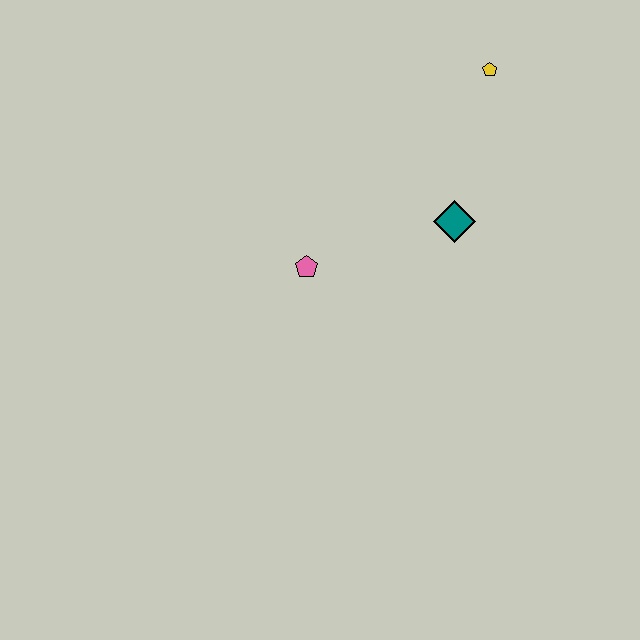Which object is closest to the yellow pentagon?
The teal diamond is closest to the yellow pentagon.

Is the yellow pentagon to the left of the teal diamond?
No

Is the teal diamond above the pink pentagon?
Yes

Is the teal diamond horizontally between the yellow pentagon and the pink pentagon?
Yes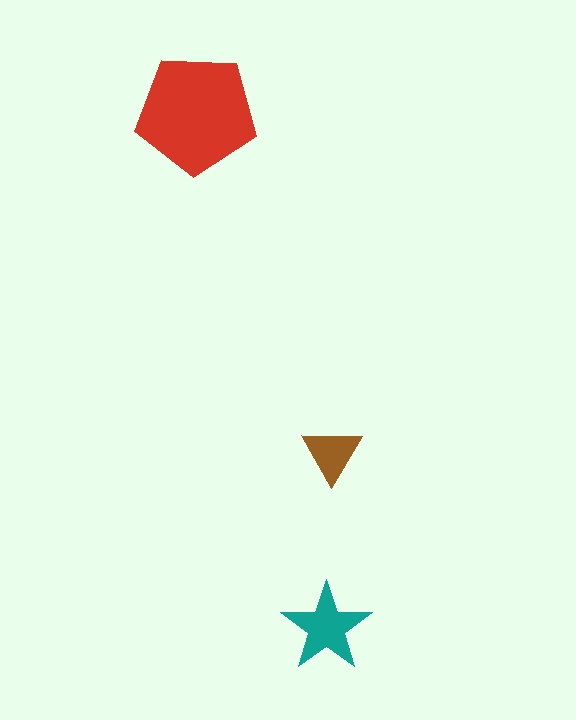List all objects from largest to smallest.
The red pentagon, the teal star, the brown triangle.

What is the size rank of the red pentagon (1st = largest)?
1st.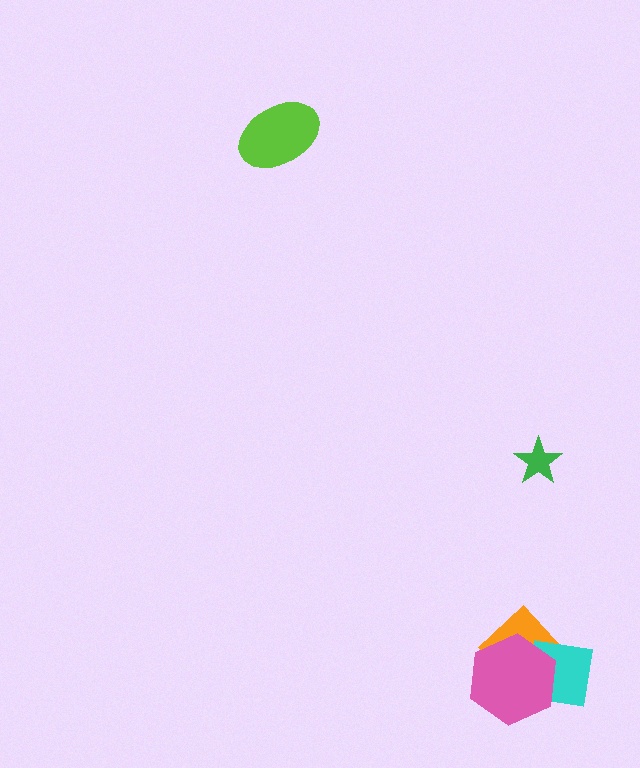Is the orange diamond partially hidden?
Yes, it is partially covered by another shape.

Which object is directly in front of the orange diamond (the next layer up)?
The cyan square is directly in front of the orange diamond.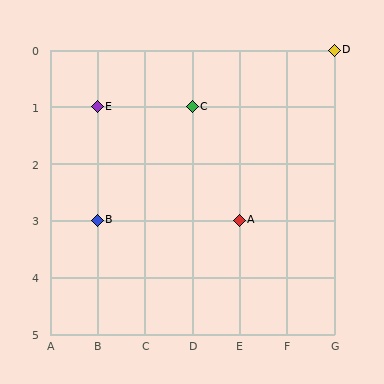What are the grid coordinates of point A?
Point A is at grid coordinates (E, 3).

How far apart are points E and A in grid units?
Points E and A are 3 columns and 2 rows apart (about 3.6 grid units diagonally).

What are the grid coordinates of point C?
Point C is at grid coordinates (D, 1).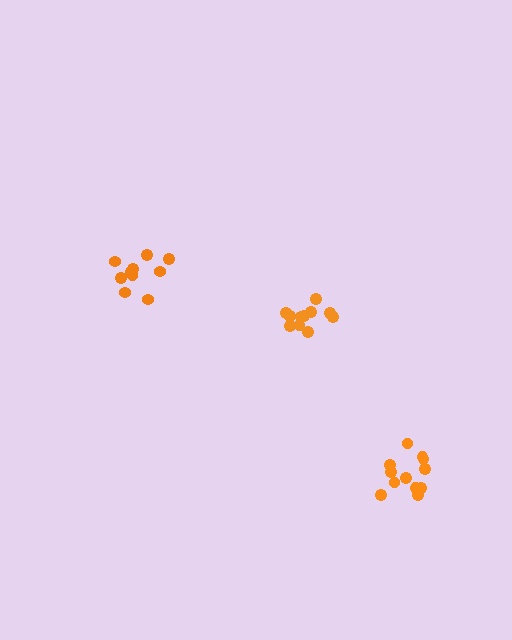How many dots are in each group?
Group 1: 11 dots, Group 2: 11 dots, Group 3: 12 dots (34 total).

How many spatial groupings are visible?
There are 3 spatial groupings.